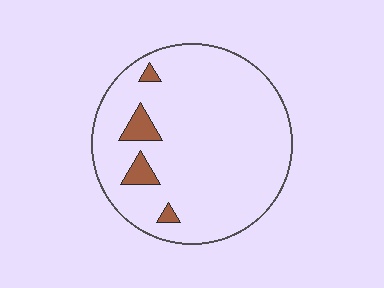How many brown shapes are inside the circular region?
4.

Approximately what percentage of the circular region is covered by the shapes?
Approximately 5%.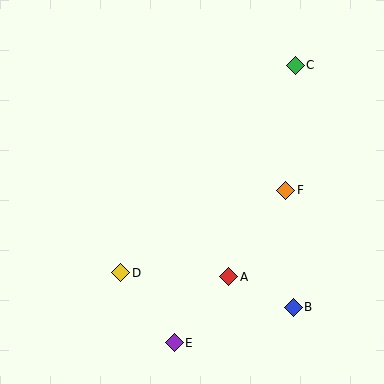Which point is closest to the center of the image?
Point A at (229, 277) is closest to the center.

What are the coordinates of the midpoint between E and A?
The midpoint between E and A is at (202, 310).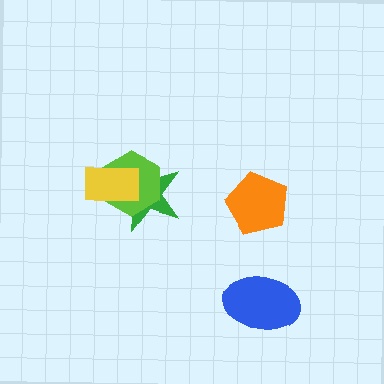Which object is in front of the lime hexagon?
The yellow rectangle is in front of the lime hexagon.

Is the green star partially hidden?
Yes, it is partially covered by another shape.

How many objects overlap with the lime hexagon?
2 objects overlap with the lime hexagon.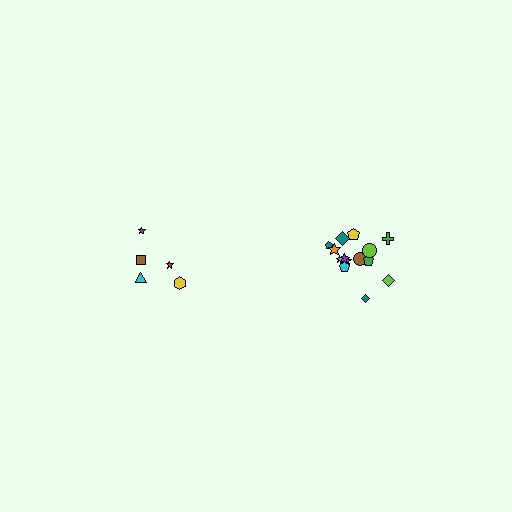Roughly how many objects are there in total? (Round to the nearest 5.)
Roughly 20 objects in total.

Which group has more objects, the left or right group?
The right group.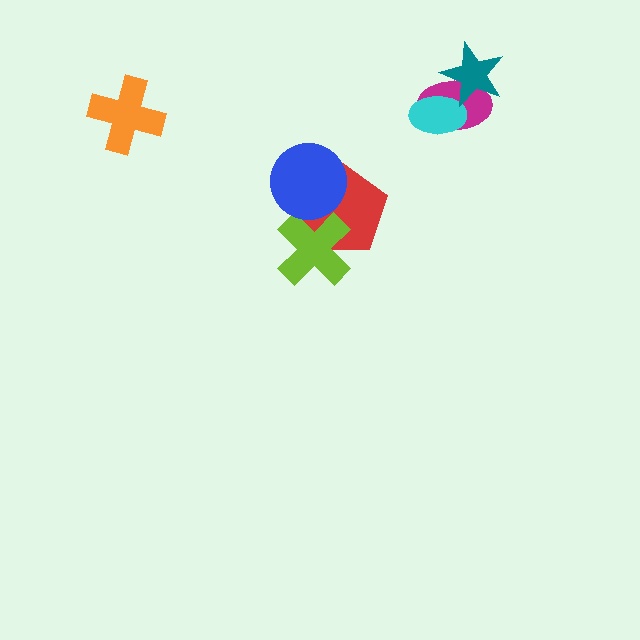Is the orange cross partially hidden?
No, no other shape covers it.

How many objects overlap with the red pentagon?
2 objects overlap with the red pentagon.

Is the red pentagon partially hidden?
Yes, it is partially covered by another shape.